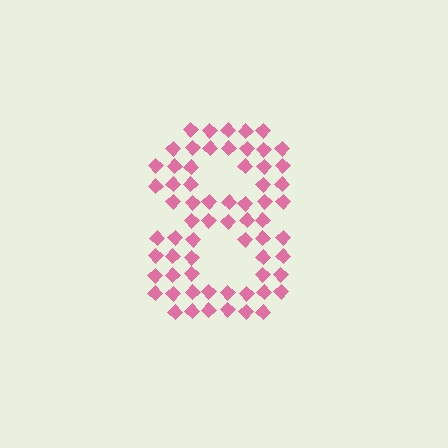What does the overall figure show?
The overall figure shows the digit 8.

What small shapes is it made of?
It is made of small diamonds.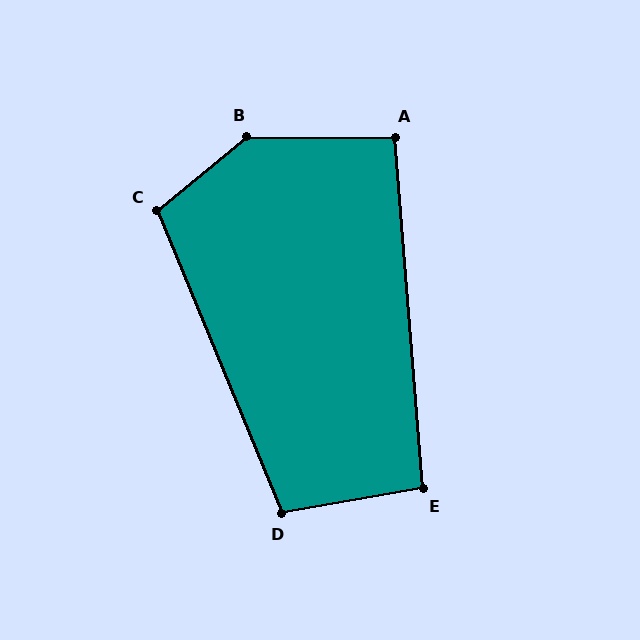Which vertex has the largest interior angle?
B, at approximately 141 degrees.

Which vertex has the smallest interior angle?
A, at approximately 95 degrees.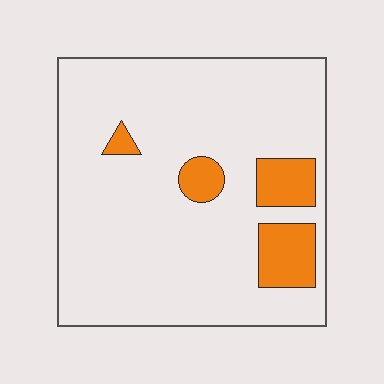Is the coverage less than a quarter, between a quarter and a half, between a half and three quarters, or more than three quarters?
Less than a quarter.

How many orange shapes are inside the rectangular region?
4.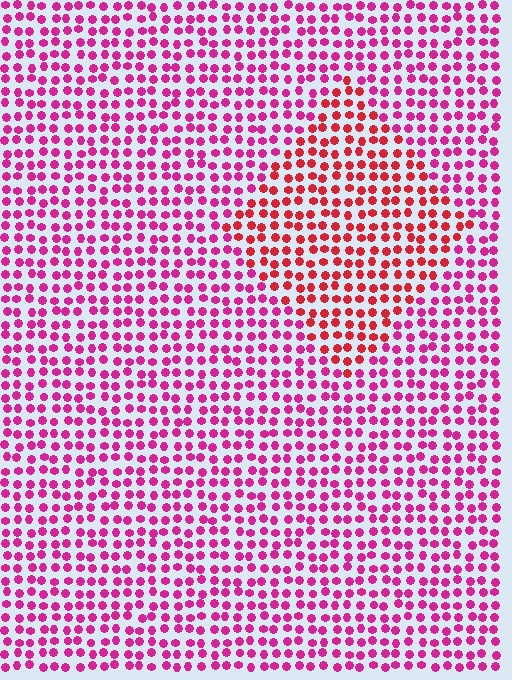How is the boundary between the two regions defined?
The boundary is defined purely by a slight shift in hue (about 33 degrees). Spacing, size, and orientation are identical on both sides.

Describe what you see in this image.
The image is filled with small magenta elements in a uniform arrangement. A diamond-shaped region is visible where the elements are tinted to a slightly different hue, forming a subtle color boundary.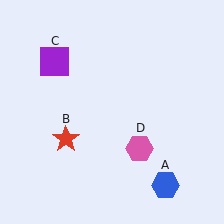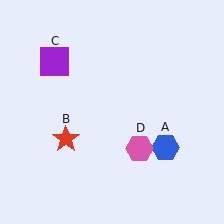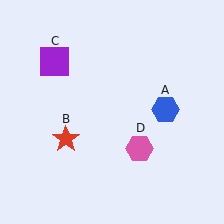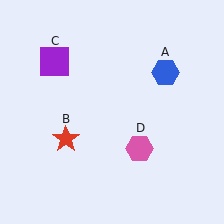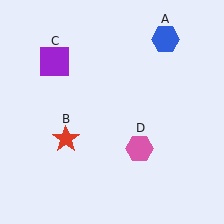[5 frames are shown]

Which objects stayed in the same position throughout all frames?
Red star (object B) and purple square (object C) and pink hexagon (object D) remained stationary.